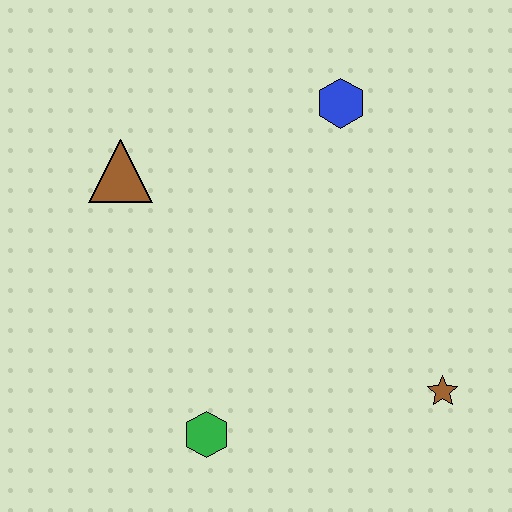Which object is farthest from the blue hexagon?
The green hexagon is farthest from the blue hexagon.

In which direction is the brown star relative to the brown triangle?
The brown star is to the right of the brown triangle.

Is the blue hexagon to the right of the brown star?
No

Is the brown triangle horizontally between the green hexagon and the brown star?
No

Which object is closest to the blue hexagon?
The brown triangle is closest to the blue hexagon.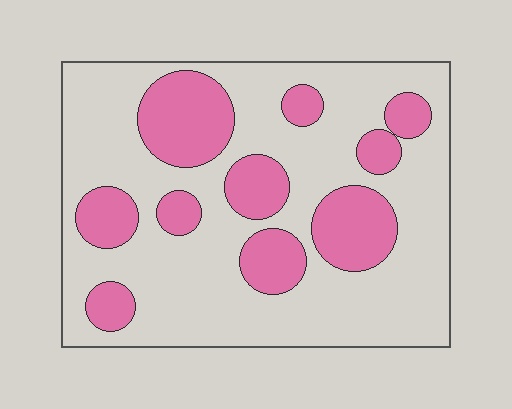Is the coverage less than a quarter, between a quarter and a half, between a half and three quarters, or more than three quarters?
Between a quarter and a half.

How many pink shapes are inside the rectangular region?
10.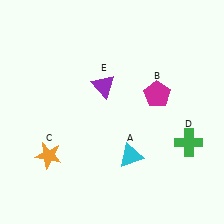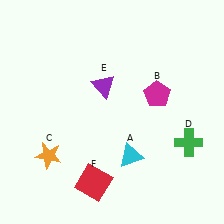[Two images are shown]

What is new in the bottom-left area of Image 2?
A red square (F) was added in the bottom-left area of Image 2.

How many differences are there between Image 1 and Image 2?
There is 1 difference between the two images.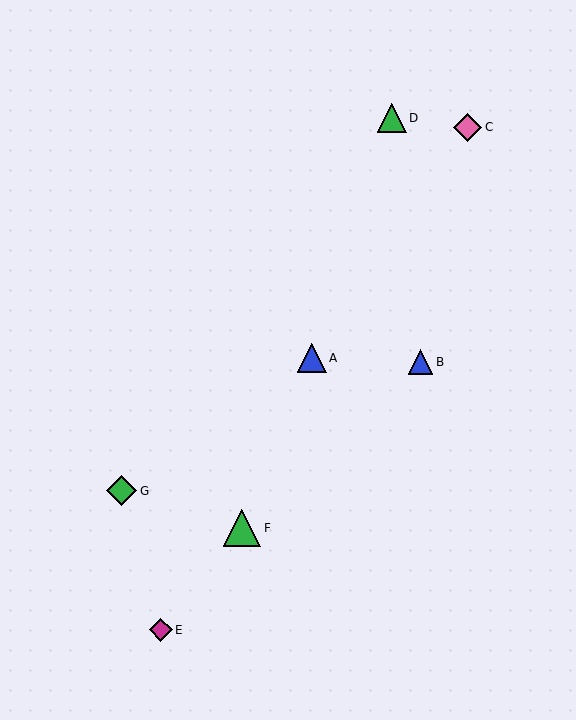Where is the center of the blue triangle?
The center of the blue triangle is at (312, 358).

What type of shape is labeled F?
Shape F is a green triangle.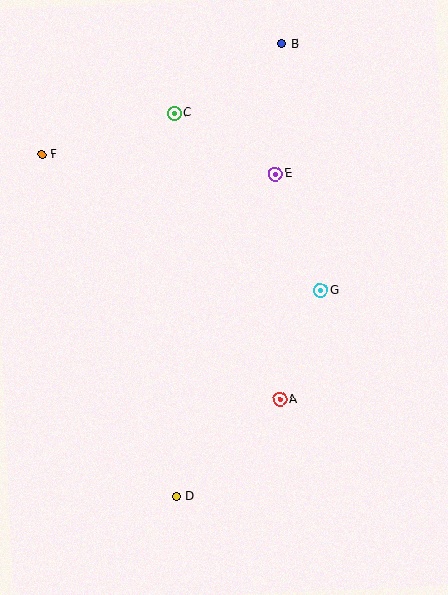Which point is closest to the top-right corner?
Point B is closest to the top-right corner.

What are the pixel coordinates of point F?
Point F is at (42, 155).